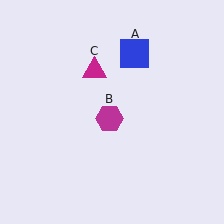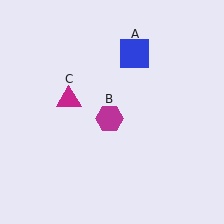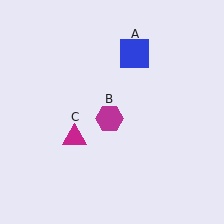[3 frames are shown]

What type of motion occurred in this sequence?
The magenta triangle (object C) rotated counterclockwise around the center of the scene.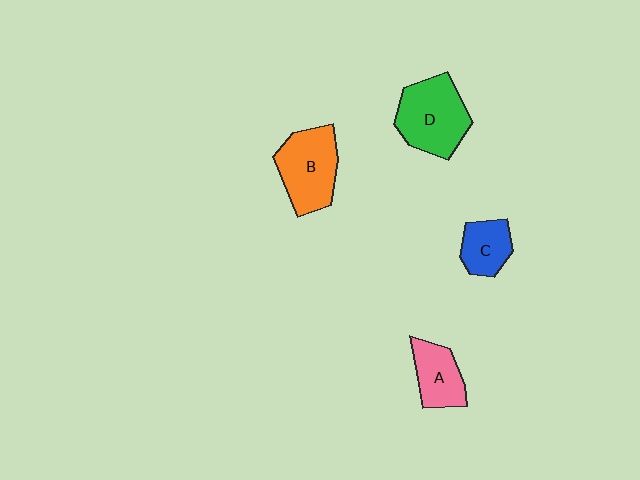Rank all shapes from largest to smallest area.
From largest to smallest: D (green), B (orange), A (pink), C (blue).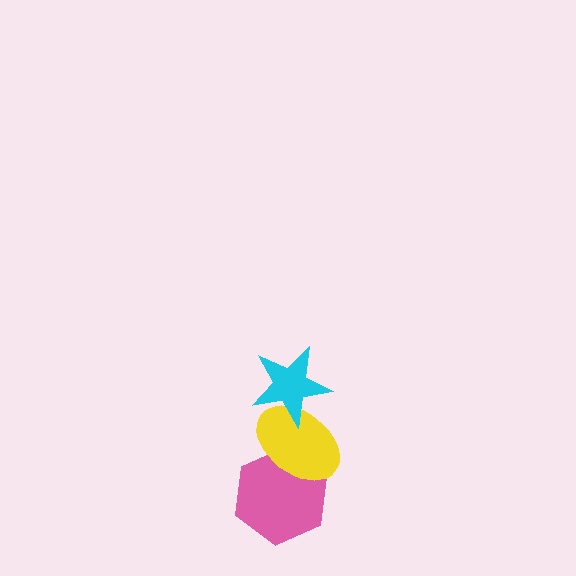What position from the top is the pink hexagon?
The pink hexagon is 3rd from the top.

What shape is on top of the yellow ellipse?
The cyan star is on top of the yellow ellipse.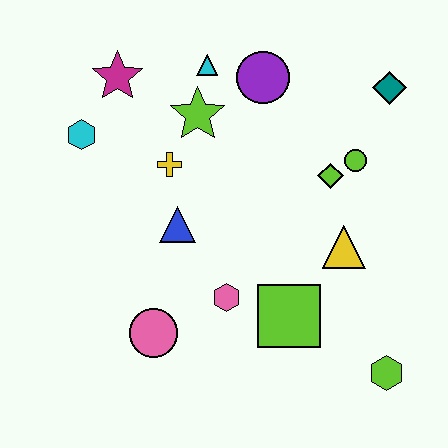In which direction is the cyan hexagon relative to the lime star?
The cyan hexagon is to the left of the lime star.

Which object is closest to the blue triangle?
The yellow cross is closest to the blue triangle.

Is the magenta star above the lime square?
Yes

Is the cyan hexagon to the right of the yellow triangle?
No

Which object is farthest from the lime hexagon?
The magenta star is farthest from the lime hexagon.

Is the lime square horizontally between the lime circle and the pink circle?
Yes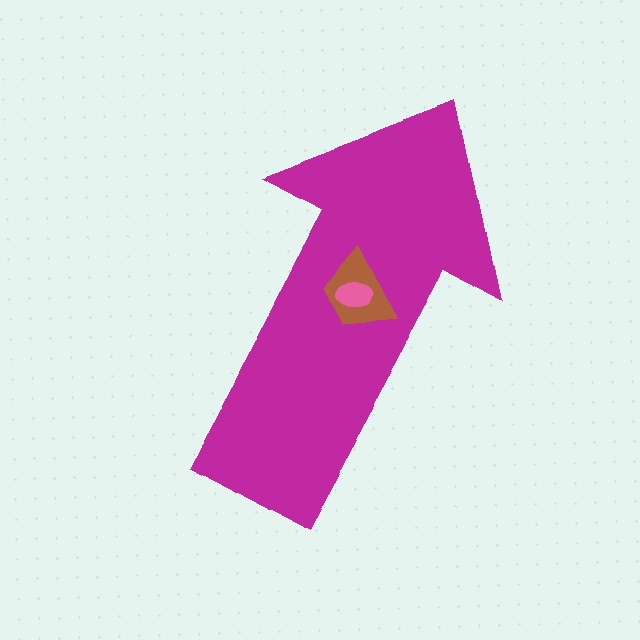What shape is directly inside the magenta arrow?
The brown trapezoid.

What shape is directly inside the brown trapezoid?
The pink ellipse.